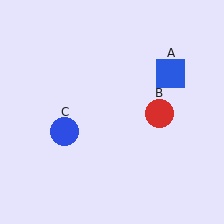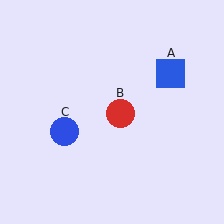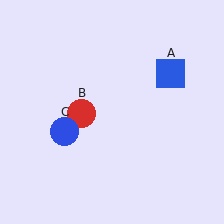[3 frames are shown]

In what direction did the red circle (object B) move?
The red circle (object B) moved left.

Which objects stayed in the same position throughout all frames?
Blue square (object A) and blue circle (object C) remained stationary.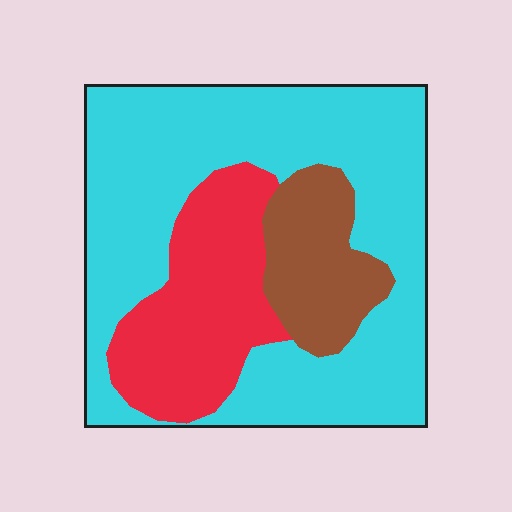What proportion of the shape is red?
Red covers roughly 25% of the shape.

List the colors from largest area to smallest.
From largest to smallest: cyan, red, brown.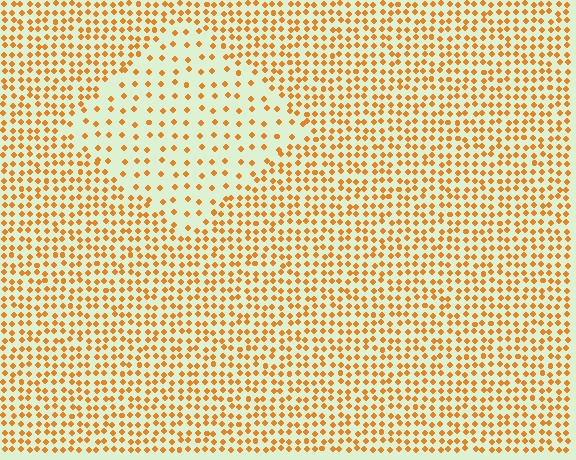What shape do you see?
I see a diamond.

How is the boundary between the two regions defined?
The boundary is defined by a change in element density (approximately 2.4x ratio). All elements are the same color, size, and shape.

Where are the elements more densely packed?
The elements are more densely packed outside the diamond boundary.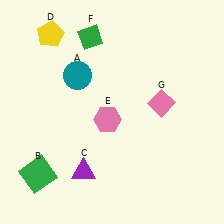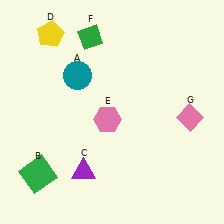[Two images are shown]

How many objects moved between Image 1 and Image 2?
1 object moved between the two images.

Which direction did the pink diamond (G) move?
The pink diamond (G) moved right.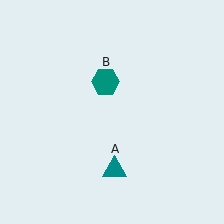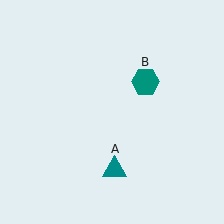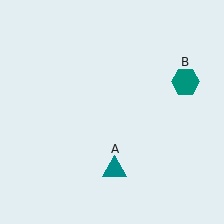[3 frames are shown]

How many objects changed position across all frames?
1 object changed position: teal hexagon (object B).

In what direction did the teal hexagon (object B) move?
The teal hexagon (object B) moved right.